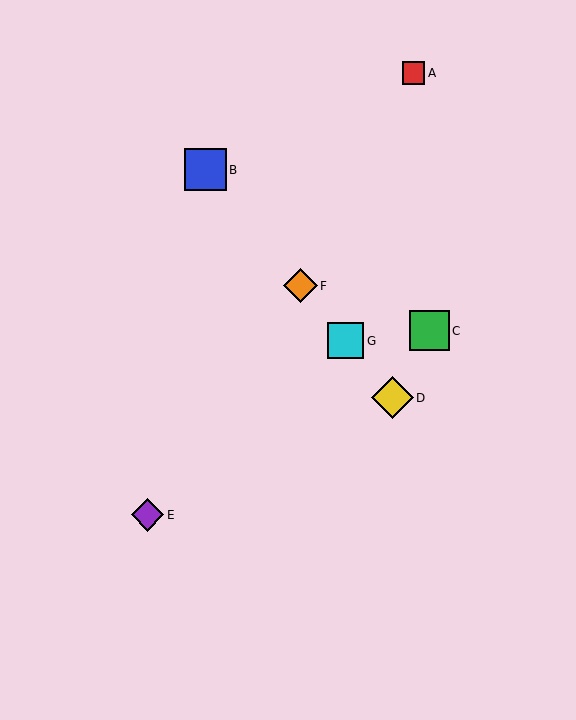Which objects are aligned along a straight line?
Objects B, D, F, G are aligned along a straight line.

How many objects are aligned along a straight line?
4 objects (B, D, F, G) are aligned along a straight line.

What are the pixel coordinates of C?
Object C is at (429, 331).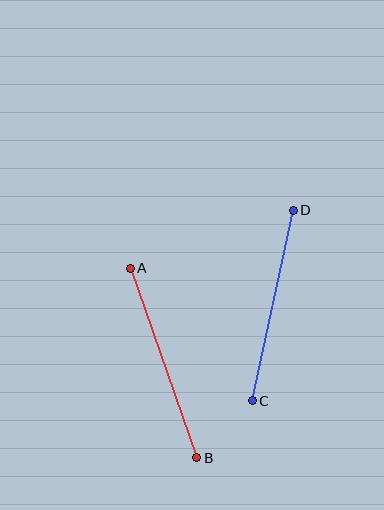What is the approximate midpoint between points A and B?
The midpoint is at approximately (163, 363) pixels.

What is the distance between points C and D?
The distance is approximately 195 pixels.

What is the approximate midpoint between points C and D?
The midpoint is at approximately (273, 305) pixels.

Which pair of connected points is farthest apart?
Points A and B are farthest apart.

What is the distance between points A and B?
The distance is approximately 201 pixels.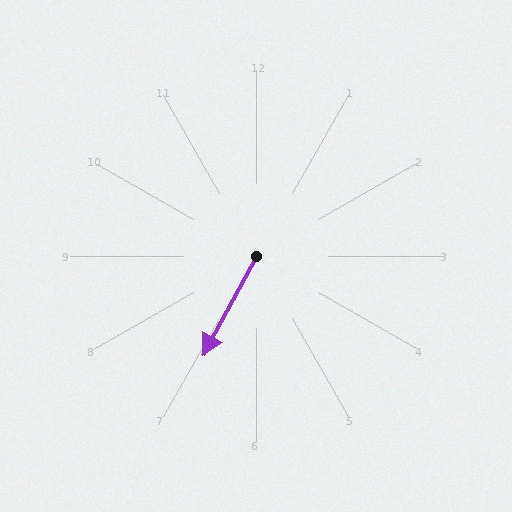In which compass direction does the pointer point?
Southwest.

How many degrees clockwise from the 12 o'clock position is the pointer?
Approximately 208 degrees.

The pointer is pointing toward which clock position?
Roughly 7 o'clock.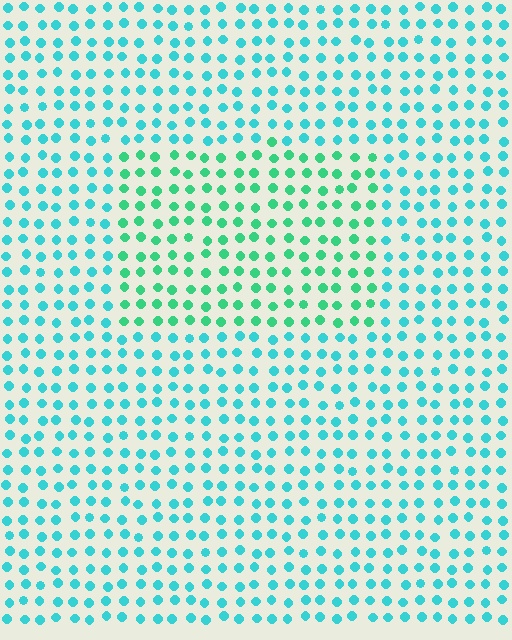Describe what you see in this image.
The image is filled with small cyan elements in a uniform arrangement. A rectangle-shaped region is visible where the elements are tinted to a slightly different hue, forming a subtle color boundary.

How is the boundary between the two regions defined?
The boundary is defined purely by a slight shift in hue (about 32 degrees). Spacing, size, and orientation are identical on both sides.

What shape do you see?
I see a rectangle.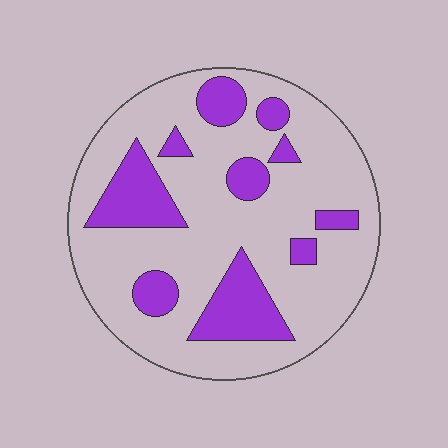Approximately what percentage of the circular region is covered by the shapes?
Approximately 25%.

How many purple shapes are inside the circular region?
10.